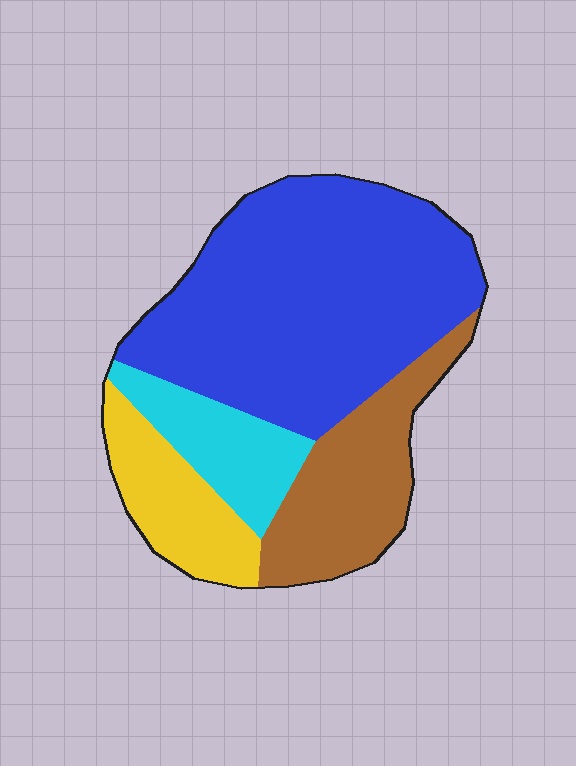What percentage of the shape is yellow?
Yellow covers 14% of the shape.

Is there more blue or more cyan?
Blue.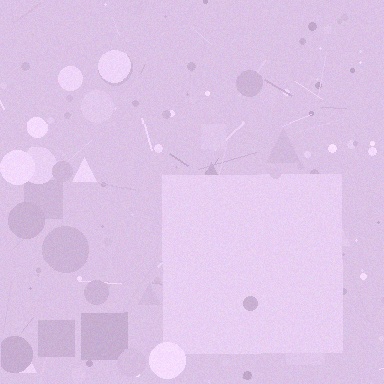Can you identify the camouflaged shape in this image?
The camouflaged shape is a square.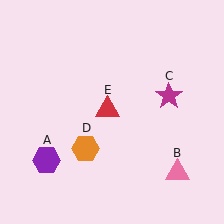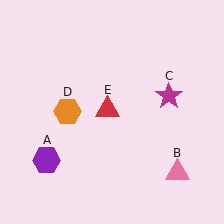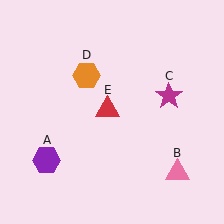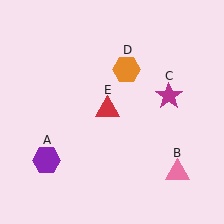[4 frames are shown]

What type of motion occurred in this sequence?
The orange hexagon (object D) rotated clockwise around the center of the scene.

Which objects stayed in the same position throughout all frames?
Purple hexagon (object A) and pink triangle (object B) and magenta star (object C) and red triangle (object E) remained stationary.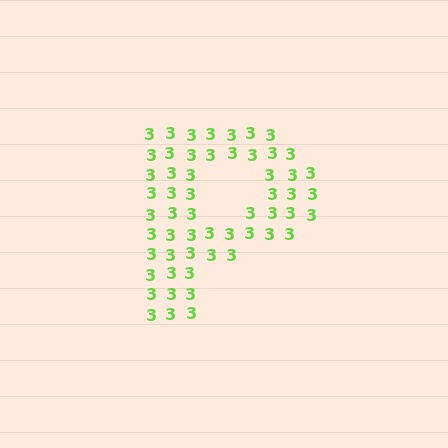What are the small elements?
The small elements are digit 3's.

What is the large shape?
The large shape is the letter P.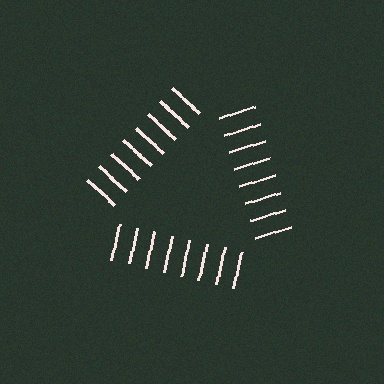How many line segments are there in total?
24 — 8 along each of the 3 edges.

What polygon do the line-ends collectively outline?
An illusory triangle — the line segments terminate on its edges but no continuous stroke is drawn.